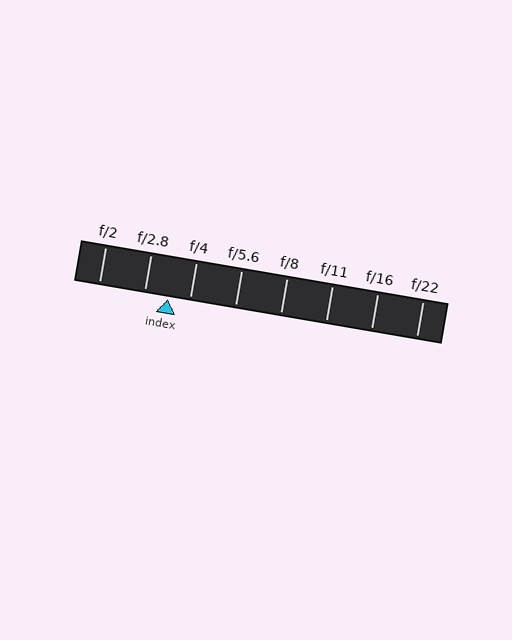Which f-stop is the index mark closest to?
The index mark is closest to f/4.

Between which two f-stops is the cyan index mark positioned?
The index mark is between f/2.8 and f/4.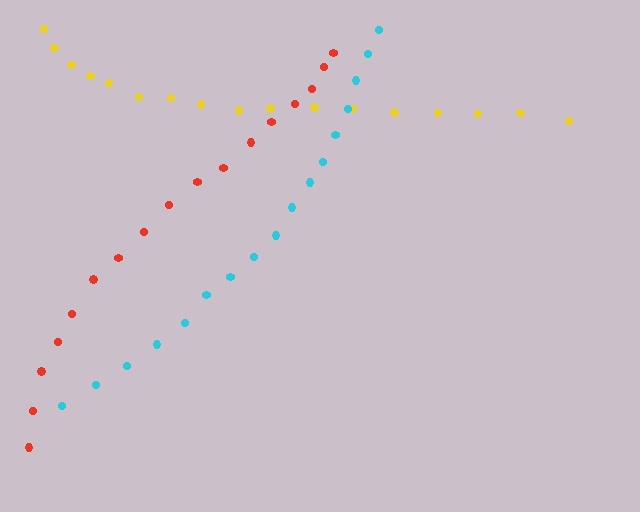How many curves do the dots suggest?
There are 3 distinct paths.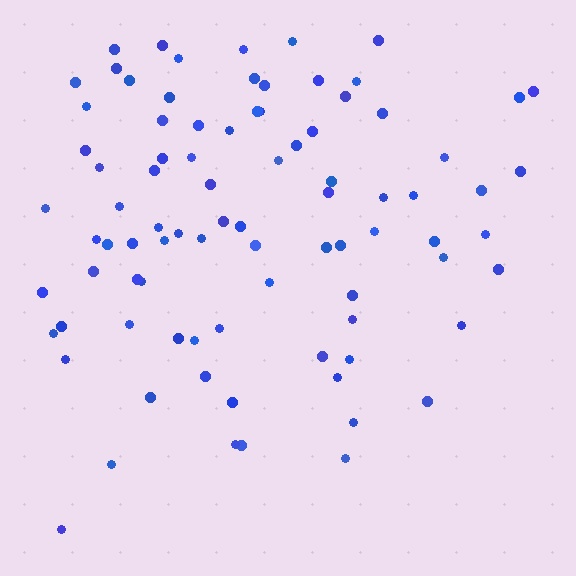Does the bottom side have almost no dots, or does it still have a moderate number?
Still a moderate number, just noticeably fewer than the top.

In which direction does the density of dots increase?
From bottom to top, with the top side densest.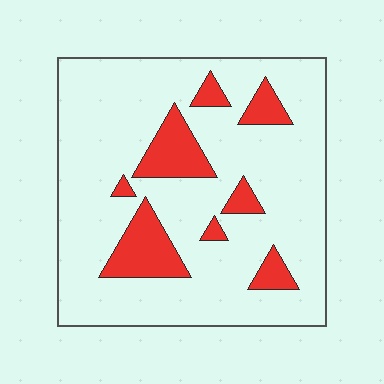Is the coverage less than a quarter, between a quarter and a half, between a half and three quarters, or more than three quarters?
Less than a quarter.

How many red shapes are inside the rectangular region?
8.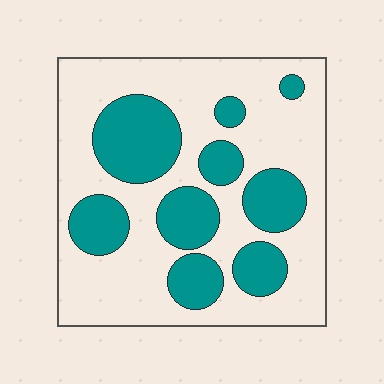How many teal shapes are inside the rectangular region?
9.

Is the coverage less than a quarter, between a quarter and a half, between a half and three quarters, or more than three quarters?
Between a quarter and a half.